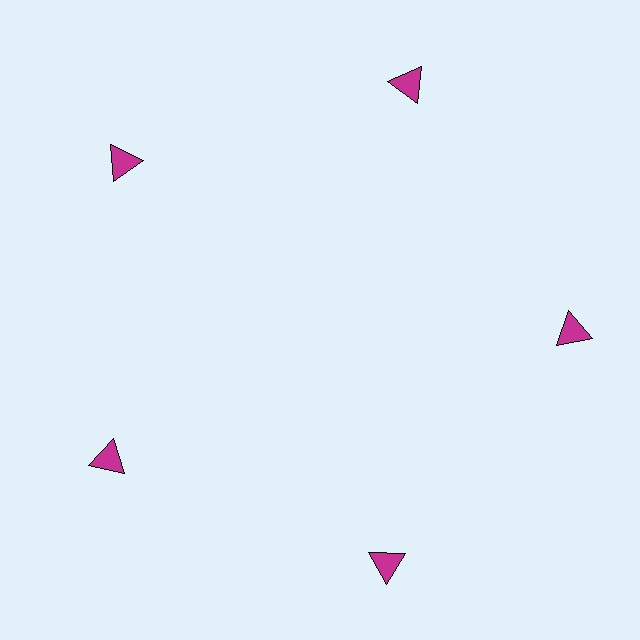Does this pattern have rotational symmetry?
Yes, this pattern has 5-fold rotational symmetry. It looks the same after rotating 72 degrees around the center.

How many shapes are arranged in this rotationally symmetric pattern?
There are 5 shapes, arranged in 5 groups of 1.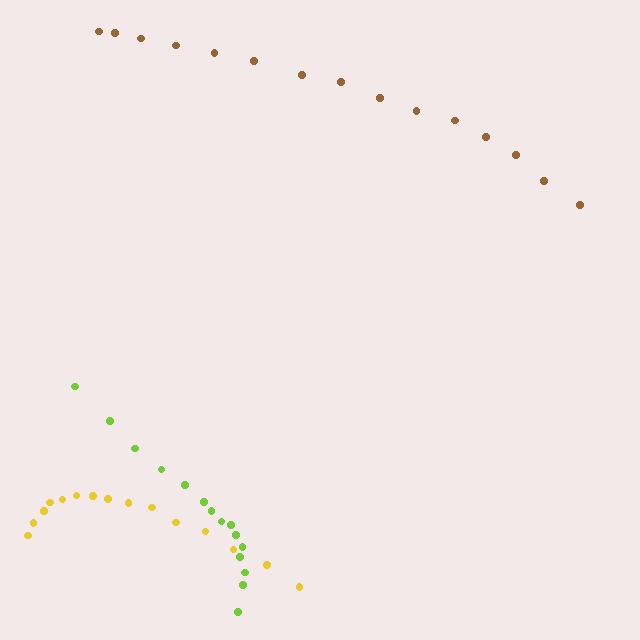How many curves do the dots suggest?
There are 3 distinct paths.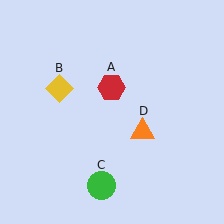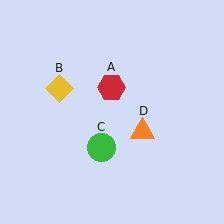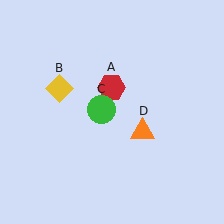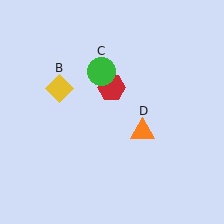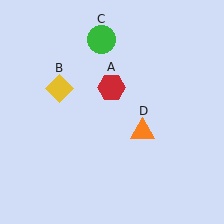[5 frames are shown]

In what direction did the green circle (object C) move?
The green circle (object C) moved up.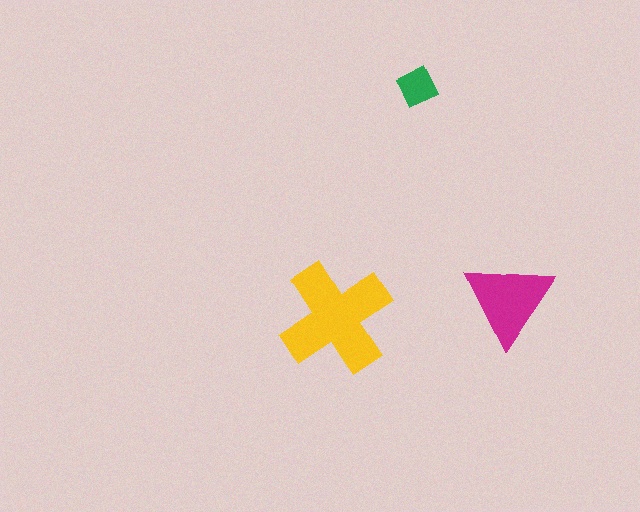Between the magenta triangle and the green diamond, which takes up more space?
The magenta triangle.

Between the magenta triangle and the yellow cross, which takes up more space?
The yellow cross.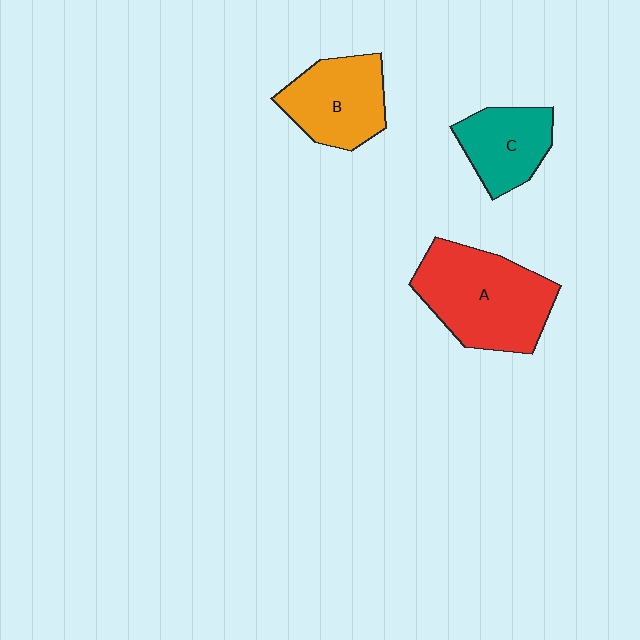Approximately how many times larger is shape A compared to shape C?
Approximately 1.8 times.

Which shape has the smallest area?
Shape C (teal).